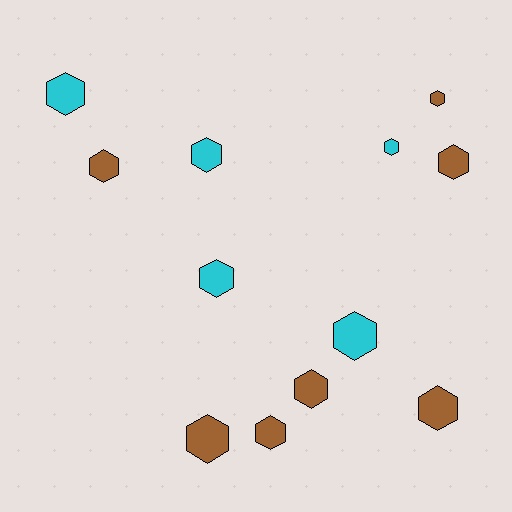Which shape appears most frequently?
Hexagon, with 12 objects.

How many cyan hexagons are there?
There are 5 cyan hexagons.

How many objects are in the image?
There are 12 objects.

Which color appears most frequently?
Brown, with 7 objects.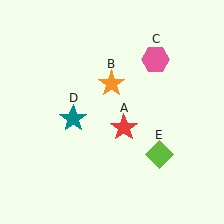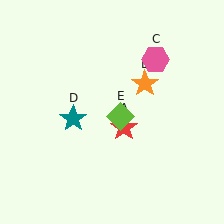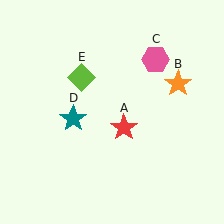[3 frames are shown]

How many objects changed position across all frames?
2 objects changed position: orange star (object B), lime diamond (object E).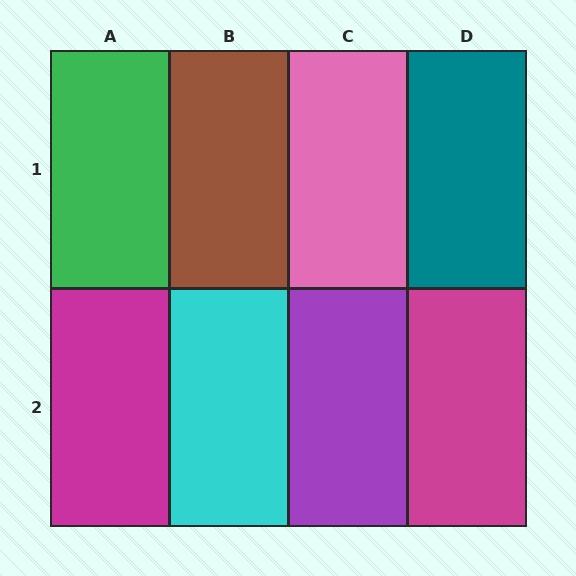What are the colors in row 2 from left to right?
Magenta, cyan, purple, magenta.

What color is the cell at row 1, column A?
Green.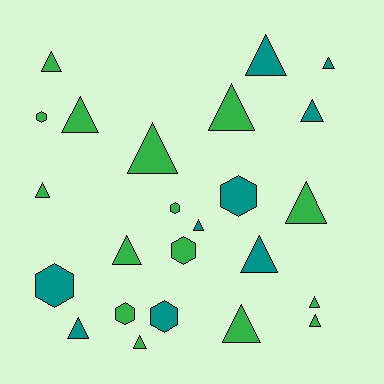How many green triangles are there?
There are 11 green triangles.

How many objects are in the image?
There are 24 objects.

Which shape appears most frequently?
Triangle, with 17 objects.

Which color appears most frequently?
Green, with 15 objects.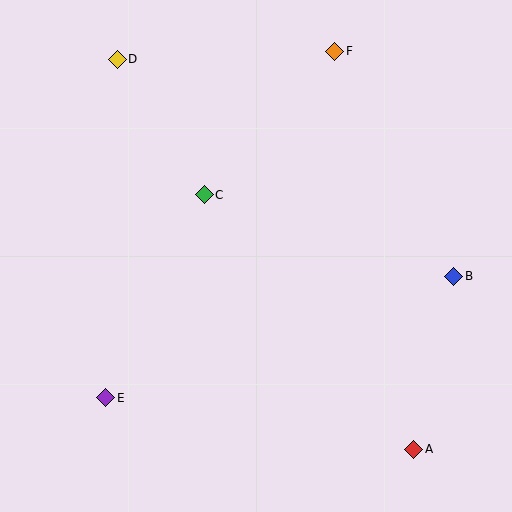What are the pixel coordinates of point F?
Point F is at (335, 52).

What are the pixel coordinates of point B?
Point B is at (454, 276).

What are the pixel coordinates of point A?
Point A is at (414, 449).